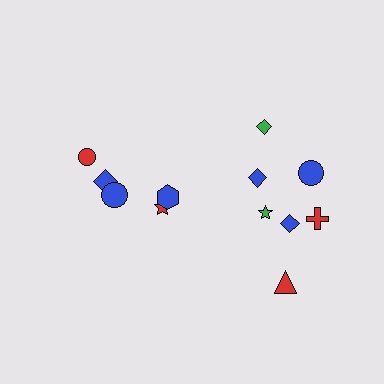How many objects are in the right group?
There are 7 objects.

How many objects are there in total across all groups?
There are 12 objects.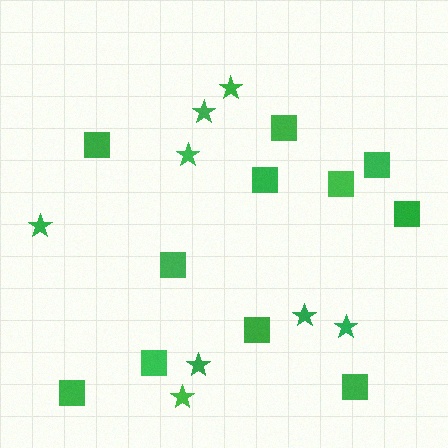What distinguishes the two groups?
There are 2 groups: one group of stars (8) and one group of squares (11).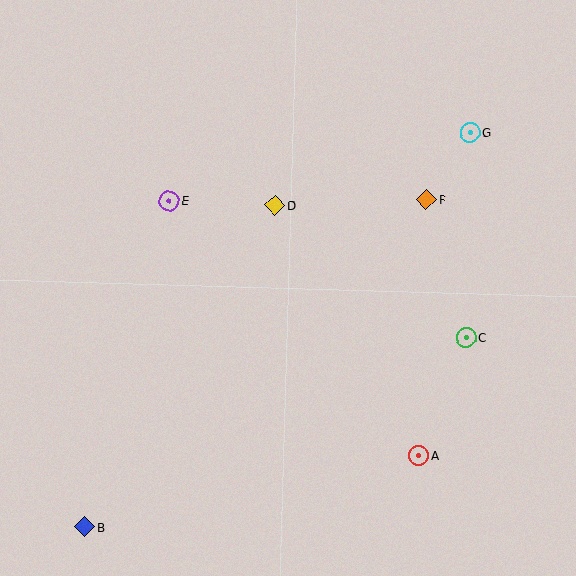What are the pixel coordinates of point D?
Point D is at (275, 205).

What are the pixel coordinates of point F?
Point F is at (427, 200).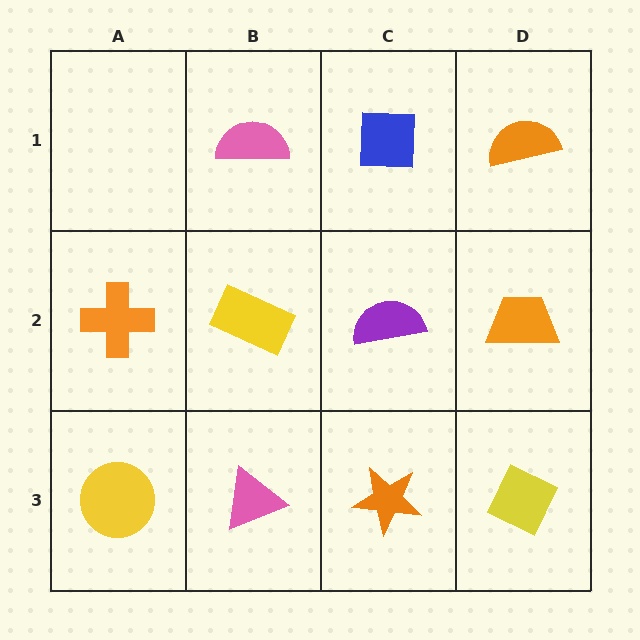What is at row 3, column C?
An orange star.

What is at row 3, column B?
A pink triangle.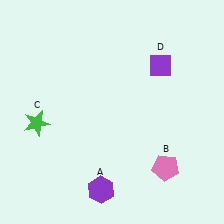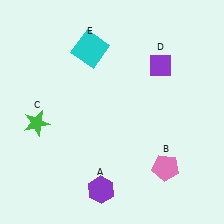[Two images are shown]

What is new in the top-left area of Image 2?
A cyan square (E) was added in the top-left area of Image 2.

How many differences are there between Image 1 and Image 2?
There is 1 difference between the two images.